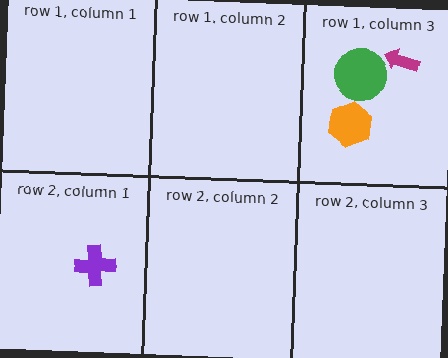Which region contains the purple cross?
The row 2, column 1 region.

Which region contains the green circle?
The row 1, column 3 region.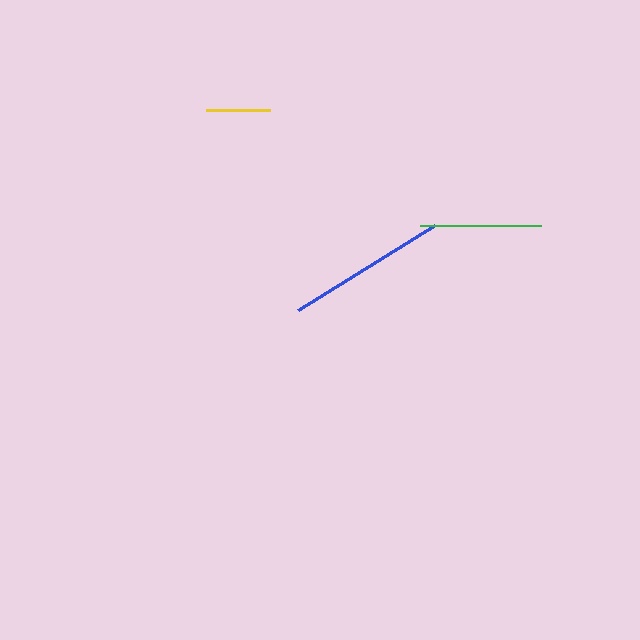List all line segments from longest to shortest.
From longest to shortest: blue, green, yellow.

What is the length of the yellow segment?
The yellow segment is approximately 64 pixels long.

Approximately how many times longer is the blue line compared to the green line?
The blue line is approximately 1.3 times the length of the green line.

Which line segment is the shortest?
The yellow line is the shortest at approximately 64 pixels.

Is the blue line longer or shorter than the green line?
The blue line is longer than the green line.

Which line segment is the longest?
The blue line is the longest at approximately 162 pixels.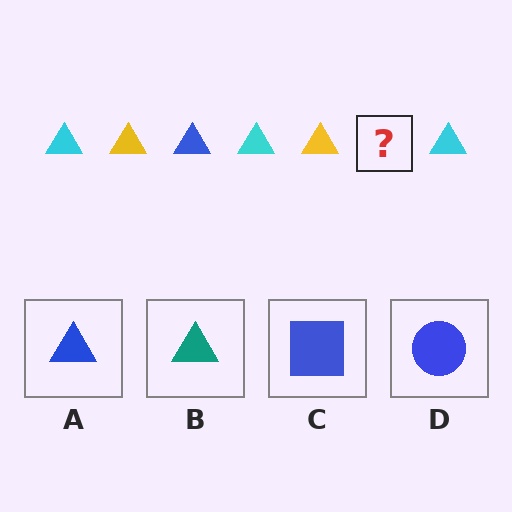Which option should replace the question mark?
Option A.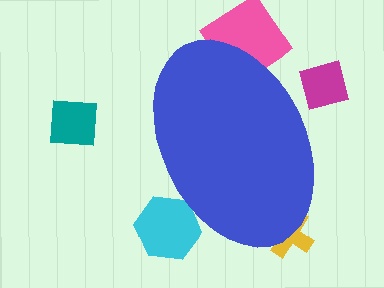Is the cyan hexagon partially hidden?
Yes, the cyan hexagon is partially hidden behind the blue ellipse.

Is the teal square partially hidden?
No, the teal square is fully visible.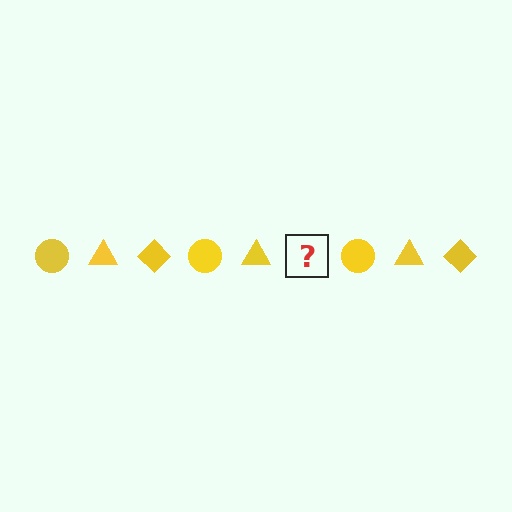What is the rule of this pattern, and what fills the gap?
The rule is that the pattern cycles through circle, triangle, diamond shapes in yellow. The gap should be filled with a yellow diamond.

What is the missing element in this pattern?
The missing element is a yellow diamond.